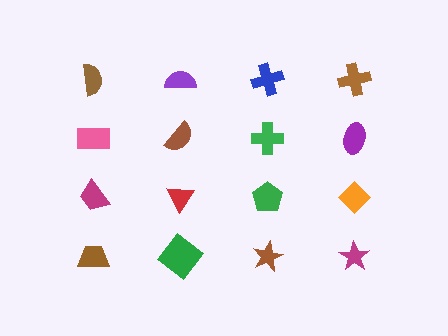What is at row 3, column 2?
A red triangle.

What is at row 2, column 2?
A brown semicircle.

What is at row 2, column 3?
A green cross.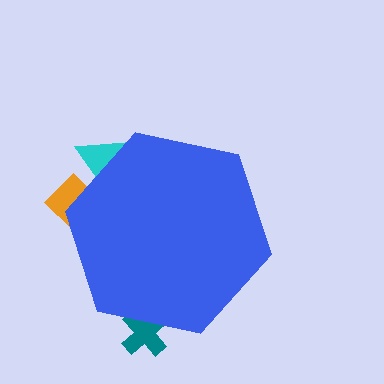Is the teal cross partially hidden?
Yes, the teal cross is partially hidden behind the blue hexagon.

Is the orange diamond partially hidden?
Yes, the orange diamond is partially hidden behind the blue hexagon.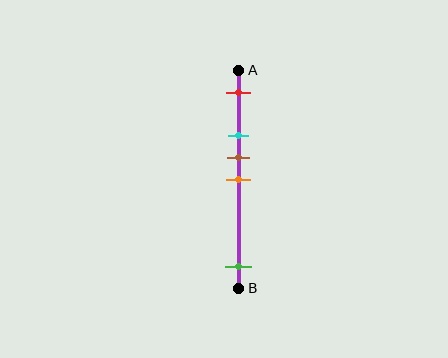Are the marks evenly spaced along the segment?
No, the marks are not evenly spaced.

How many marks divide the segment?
There are 5 marks dividing the segment.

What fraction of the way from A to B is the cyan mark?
The cyan mark is approximately 30% (0.3) of the way from A to B.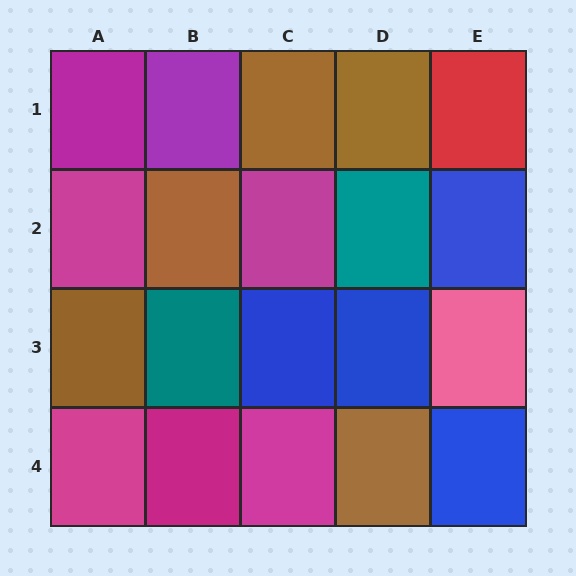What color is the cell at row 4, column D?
Brown.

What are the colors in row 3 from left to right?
Brown, teal, blue, blue, pink.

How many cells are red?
1 cell is red.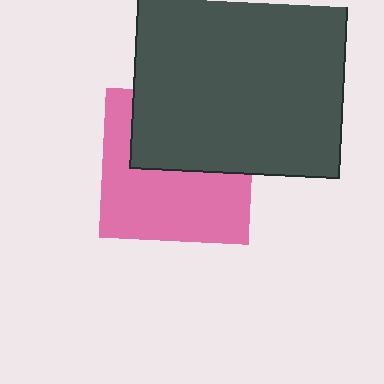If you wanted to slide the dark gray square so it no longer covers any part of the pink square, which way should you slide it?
Slide it up — that is the most direct way to separate the two shapes.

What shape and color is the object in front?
The object in front is a dark gray square.